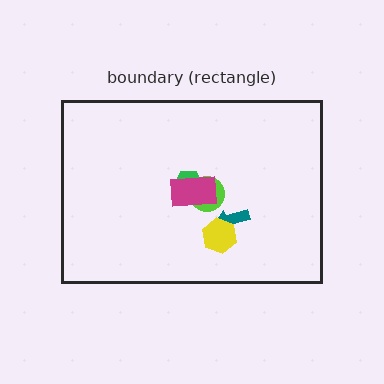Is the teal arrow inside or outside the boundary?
Inside.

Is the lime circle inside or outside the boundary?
Inside.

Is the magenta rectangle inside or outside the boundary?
Inside.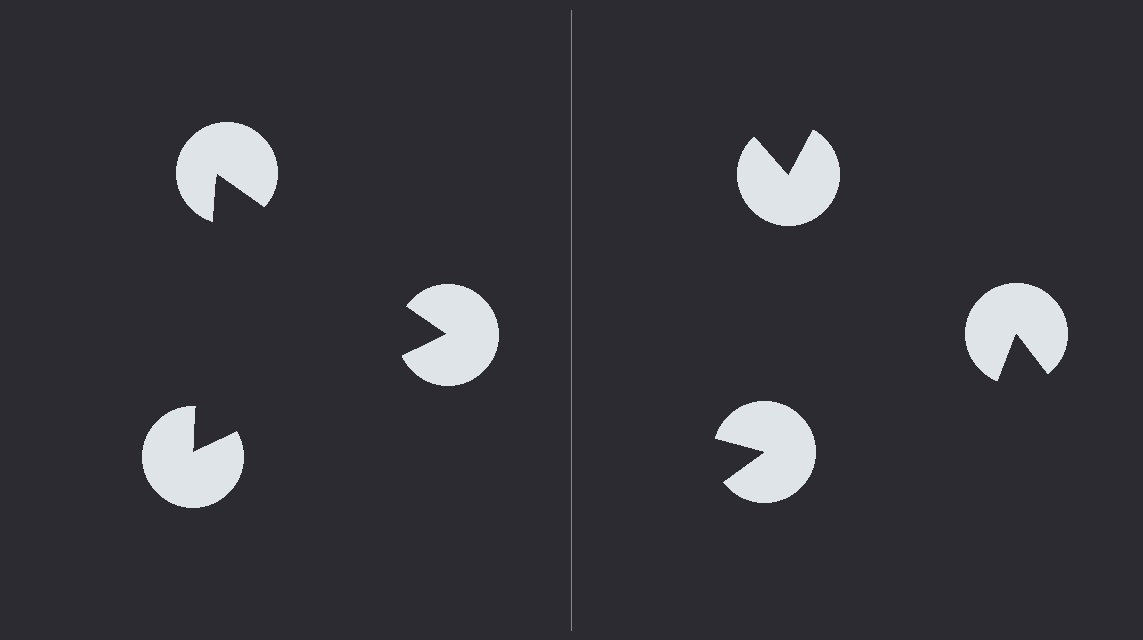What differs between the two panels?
The pac-man discs are positioned identically on both sides; only the wedge orientations differ. On the left they align to a triangle; on the right they are misaligned.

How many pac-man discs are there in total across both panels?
6 — 3 on each side.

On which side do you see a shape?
An illusory triangle appears on the left side. On the right side the wedge cuts are rotated, so no coherent shape forms.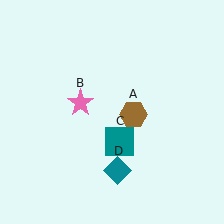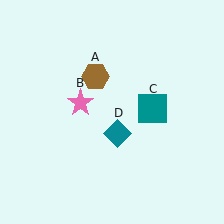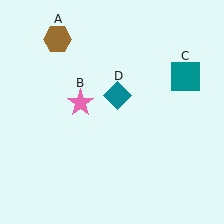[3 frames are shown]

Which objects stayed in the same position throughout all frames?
Pink star (object B) remained stationary.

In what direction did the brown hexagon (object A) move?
The brown hexagon (object A) moved up and to the left.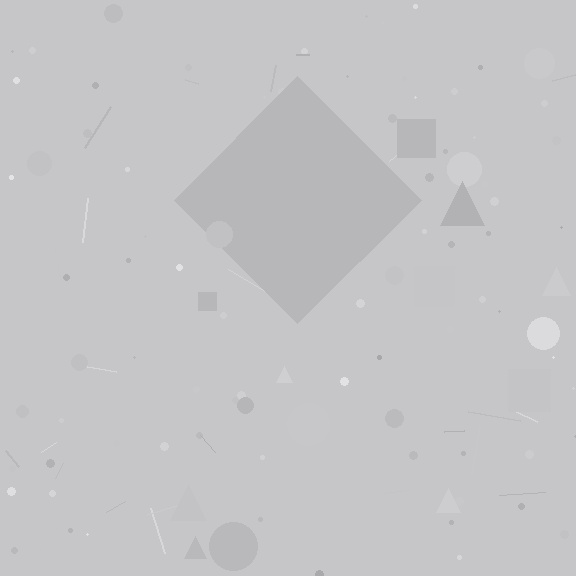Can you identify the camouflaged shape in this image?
The camouflaged shape is a diamond.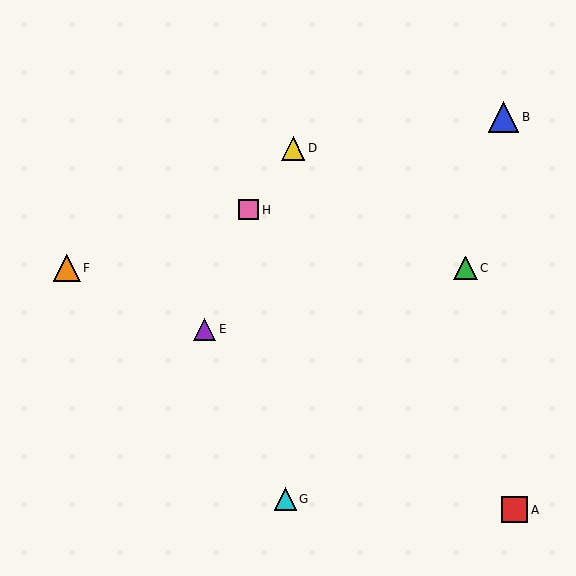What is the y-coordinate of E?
Object E is at y≈329.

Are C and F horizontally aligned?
Yes, both are at y≈268.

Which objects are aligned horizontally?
Objects C, F are aligned horizontally.